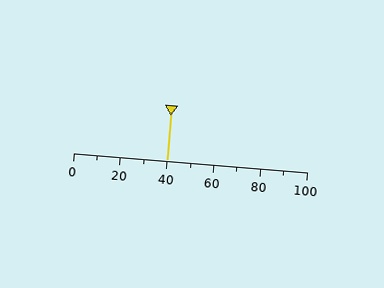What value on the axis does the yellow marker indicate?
The marker indicates approximately 40.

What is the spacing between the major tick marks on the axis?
The major ticks are spaced 20 apart.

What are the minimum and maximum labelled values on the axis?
The axis runs from 0 to 100.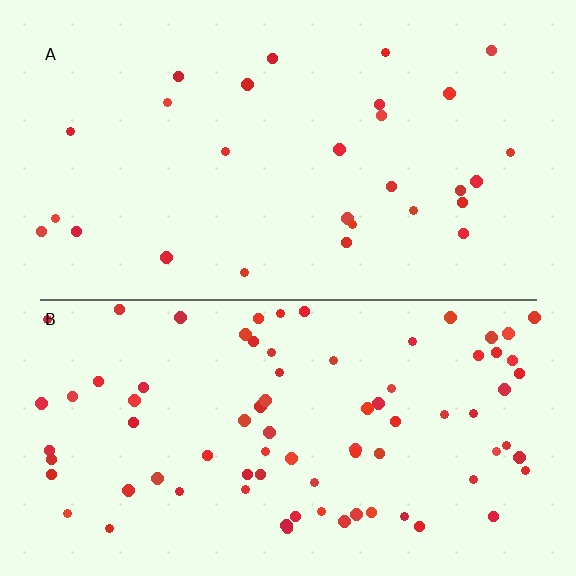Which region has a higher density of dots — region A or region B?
B (the bottom).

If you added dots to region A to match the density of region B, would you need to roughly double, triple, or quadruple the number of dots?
Approximately triple.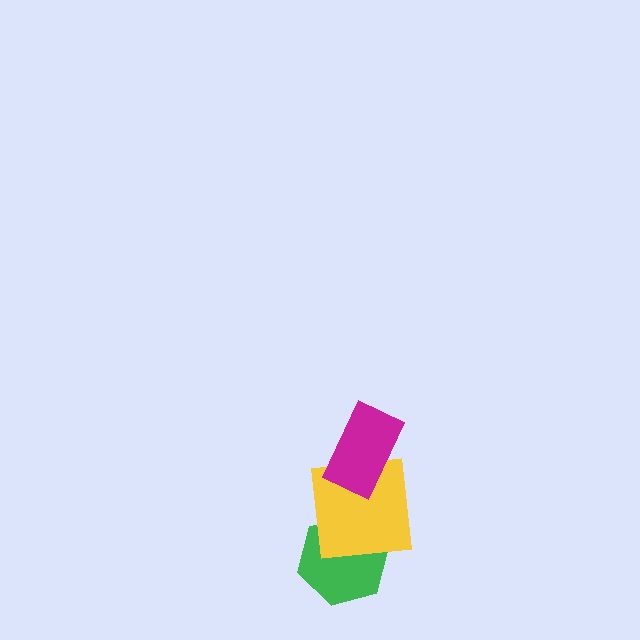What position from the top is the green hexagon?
The green hexagon is 3rd from the top.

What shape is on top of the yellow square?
The magenta rectangle is on top of the yellow square.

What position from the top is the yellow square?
The yellow square is 2nd from the top.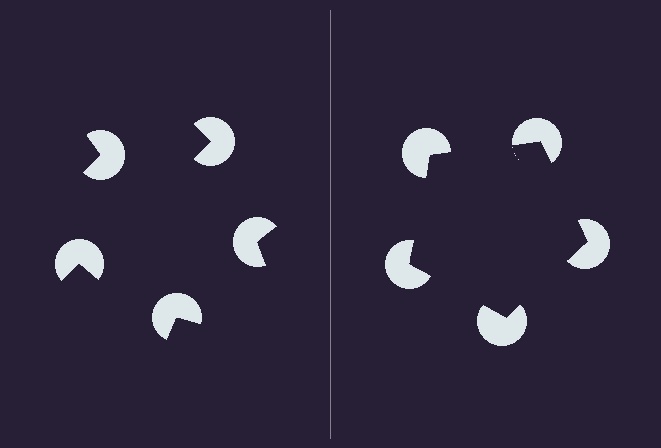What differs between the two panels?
The pac-man discs are positioned identically on both sides; only the wedge orientations differ. On the right they align to a pentagon; on the left they are misaligned.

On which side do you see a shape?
An illusory pentagon appears on the right side. On the left side the wedge cuts are rotated, so no coherent shape forms.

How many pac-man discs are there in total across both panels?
10 — 5 on each side.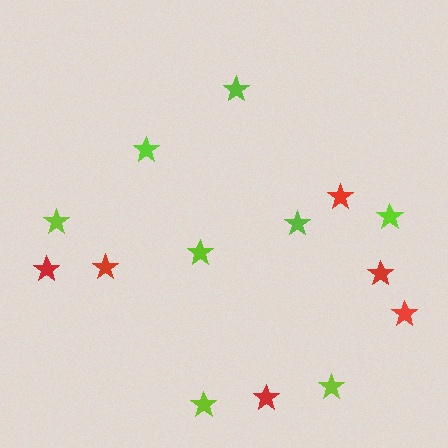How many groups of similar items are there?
There are 2 groups: one group of lime stars (8) and one group of red stars (6).